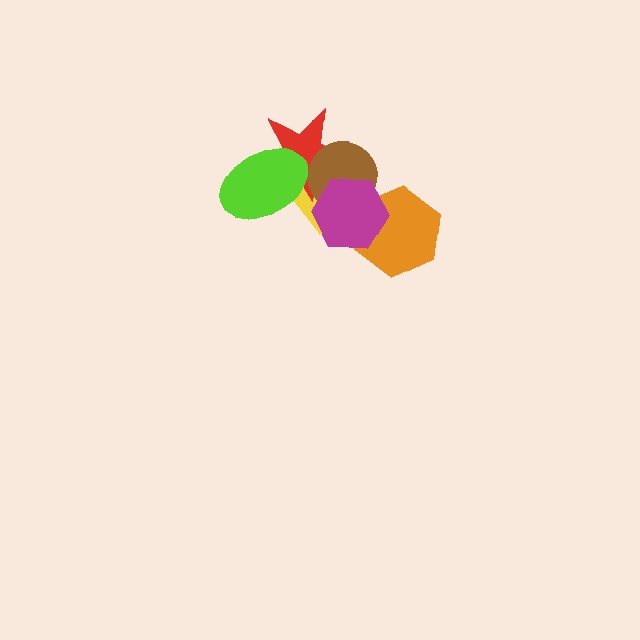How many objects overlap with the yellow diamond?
4 objects overlap with the yellow diamond.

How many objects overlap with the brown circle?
3 objects overlap with the brown circle.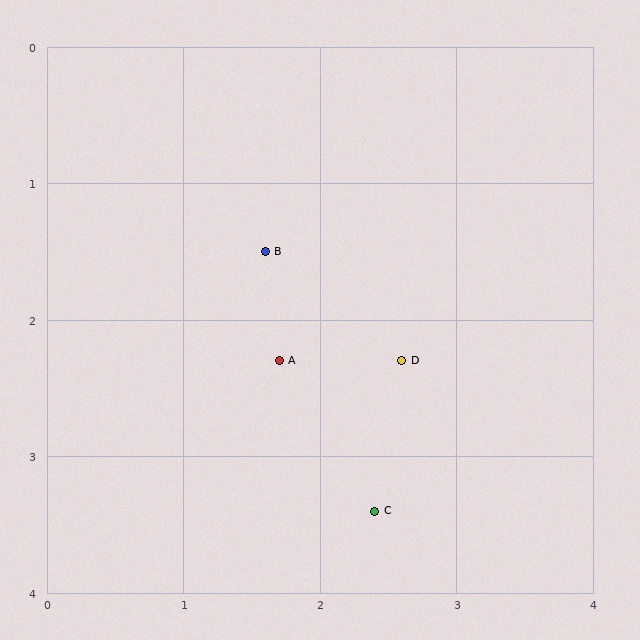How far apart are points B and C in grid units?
Points B and C are about 2.1 grid units apart.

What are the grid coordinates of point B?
Point B is at approximately (1.6, 1.5).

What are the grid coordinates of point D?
Point D is at approximately (2.6, 2.3).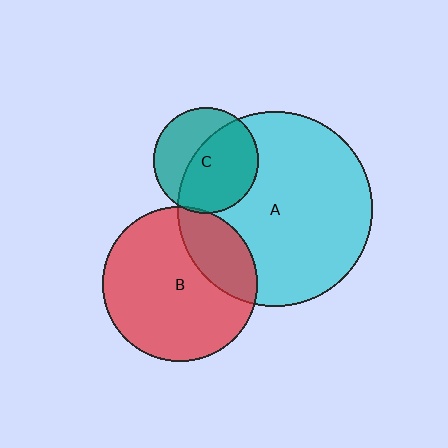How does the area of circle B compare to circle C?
Approximately 2.2 times.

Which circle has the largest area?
Circle A (cyan).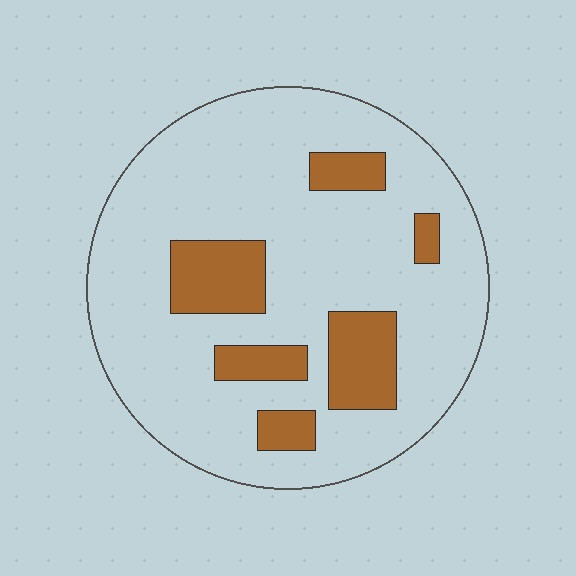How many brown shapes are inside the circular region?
6.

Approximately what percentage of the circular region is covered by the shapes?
Approximately 20%.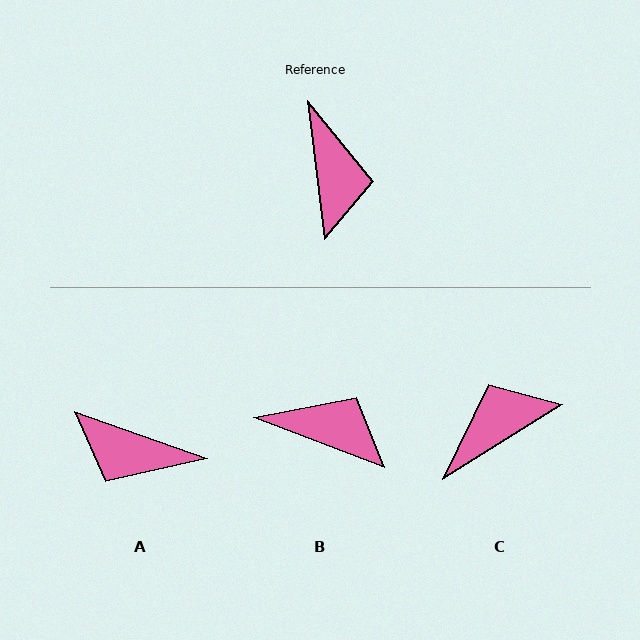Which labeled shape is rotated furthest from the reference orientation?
A, about 116 degrees away.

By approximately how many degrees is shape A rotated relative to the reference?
Approximately 116 degrees clockwise.